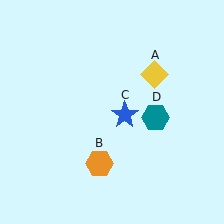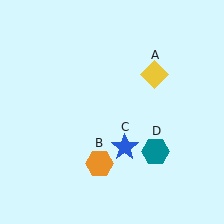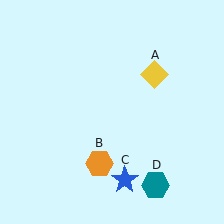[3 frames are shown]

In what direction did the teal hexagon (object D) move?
The teal hexagon (object D) moved down.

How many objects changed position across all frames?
2 objects changed position: blue star (object C), teal hexagon (object D).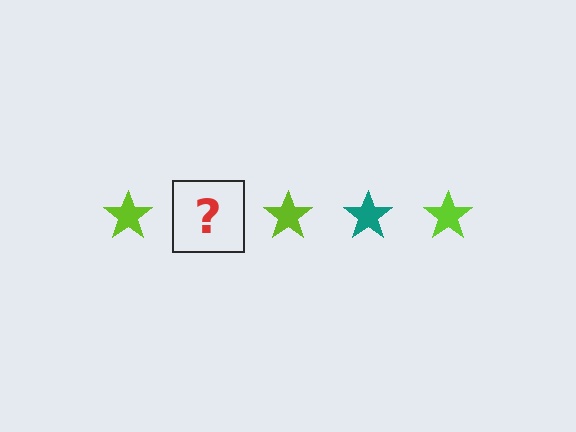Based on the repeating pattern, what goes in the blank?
The blank should be a teal star.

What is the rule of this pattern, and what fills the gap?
The rule is that the pattern cycles through lime, teal stars. The gap should be filled with a teal star.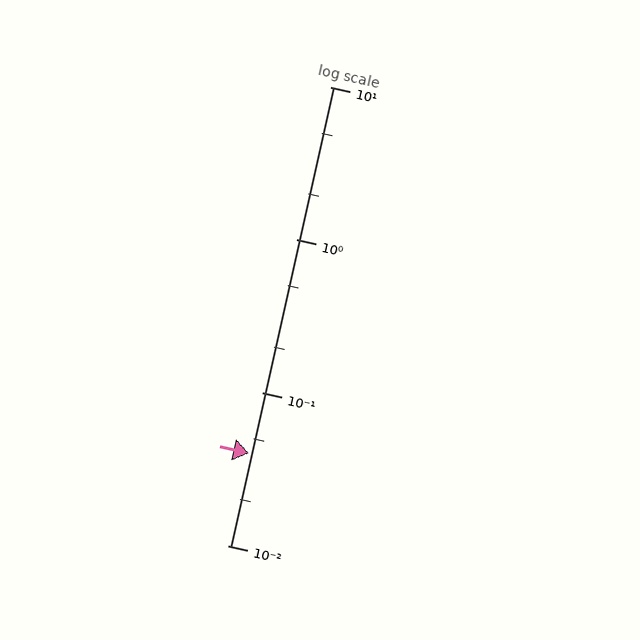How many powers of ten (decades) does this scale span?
The scale spans 3 decades, from 0.01 to 10.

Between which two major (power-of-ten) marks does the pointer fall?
The pointer is between 0.01 and 0.1.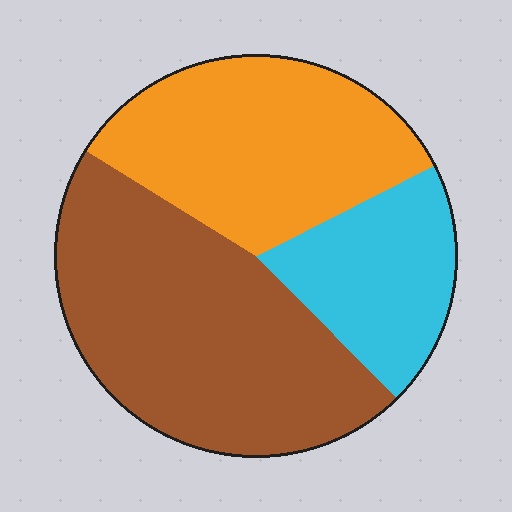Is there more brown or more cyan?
Brown.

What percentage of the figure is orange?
Orange covers 34% of the figure.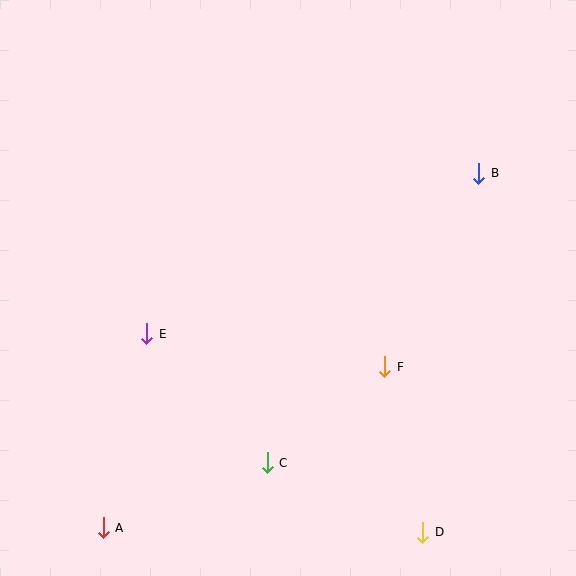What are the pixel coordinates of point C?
Point C is at (267, 463).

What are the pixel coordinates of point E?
Point E is at (147, 334).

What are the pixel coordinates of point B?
Point B is at (479, 173).